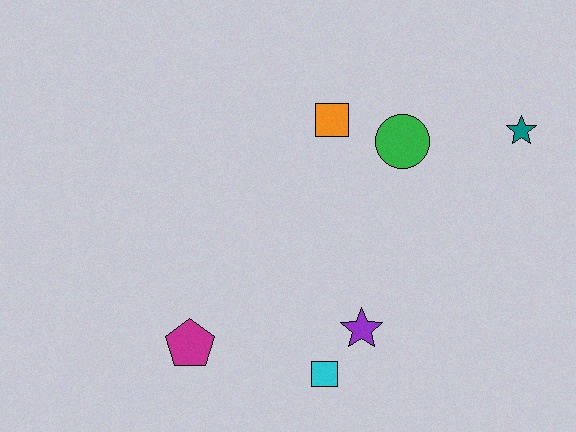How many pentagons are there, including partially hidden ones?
There is 1 pentagon.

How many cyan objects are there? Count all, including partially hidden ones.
There is 1 cyan object.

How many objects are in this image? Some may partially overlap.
There are 6 objects.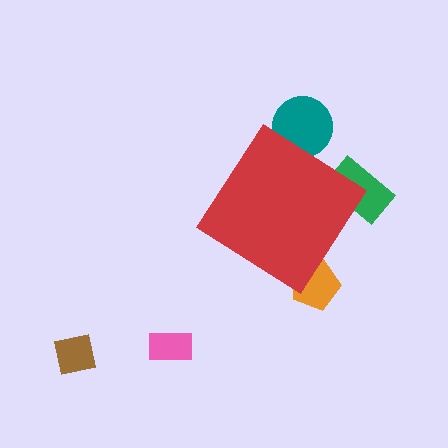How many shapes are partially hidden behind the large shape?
3 shapes are partially hidden.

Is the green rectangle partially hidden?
Yes, the green rectangle is partially hidden behind the red diamond.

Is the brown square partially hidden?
No, the brown square is fully visible.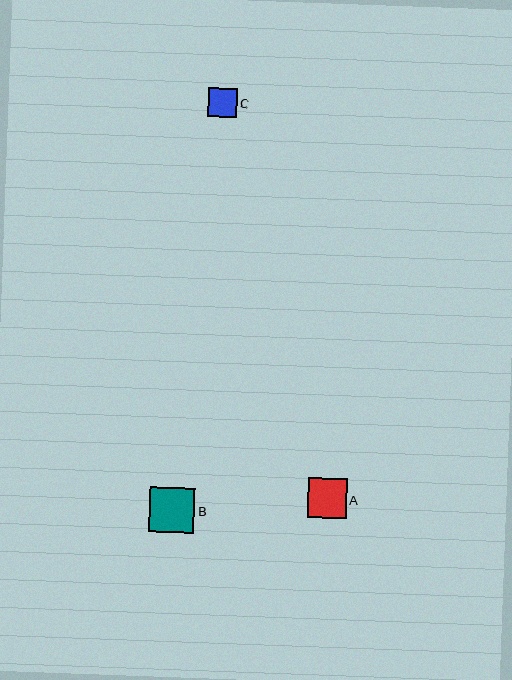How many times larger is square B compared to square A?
Square B is approximately 1.2 times the size of square A.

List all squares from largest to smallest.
From largest to smallest: B, A, C.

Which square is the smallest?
Square C is the smallest with a size of approximately 29 pixels.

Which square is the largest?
Square B is the largest with a size of approximately 45 pixels.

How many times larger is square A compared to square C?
Square A is approximately 1.4 times the size of square C.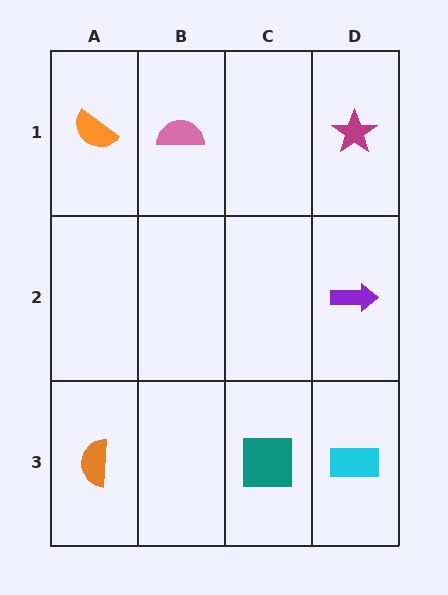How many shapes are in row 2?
1 shape.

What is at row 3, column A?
An orange semicircle.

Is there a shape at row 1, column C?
No, that cell is empty.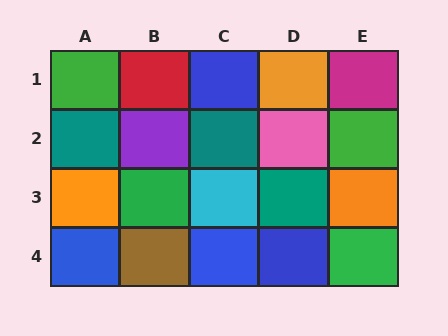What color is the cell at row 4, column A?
Blue.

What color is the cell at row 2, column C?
Teal.